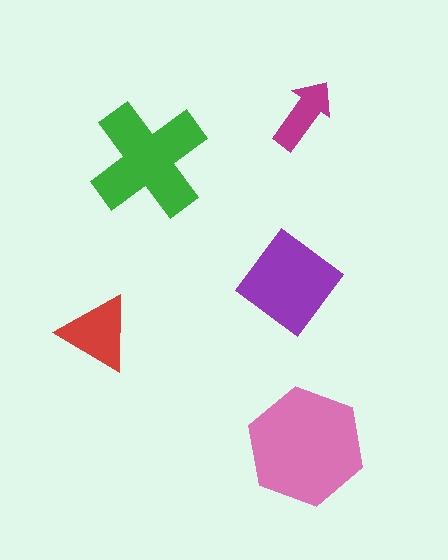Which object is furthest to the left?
The red triangle is leftmost.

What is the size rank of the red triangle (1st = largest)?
4th.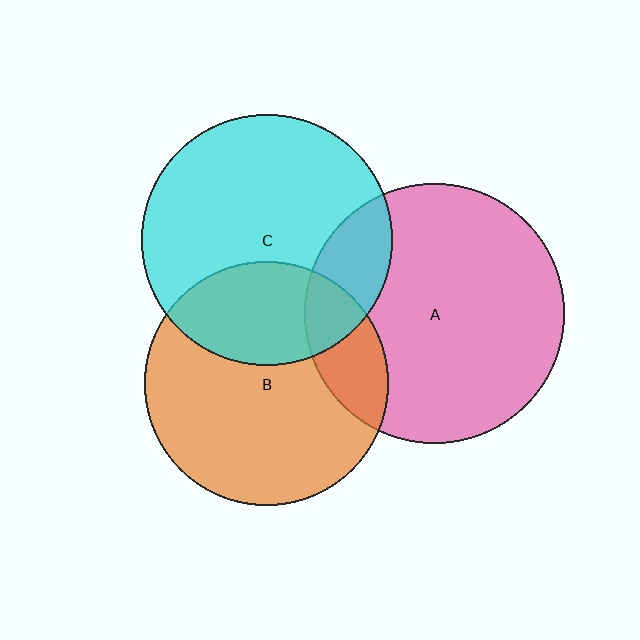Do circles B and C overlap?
Yes.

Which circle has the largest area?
Circle A (pink).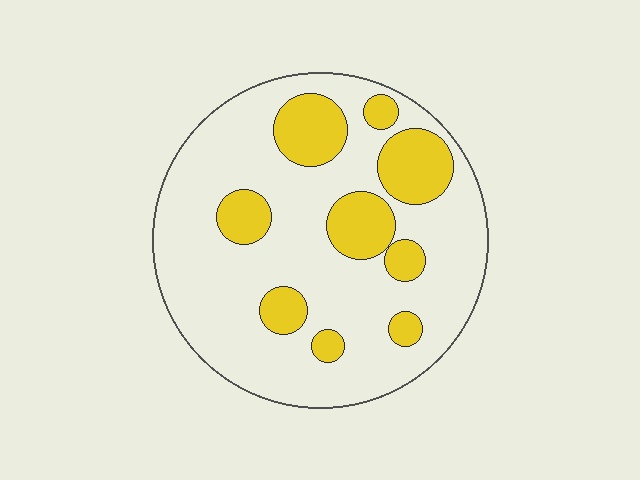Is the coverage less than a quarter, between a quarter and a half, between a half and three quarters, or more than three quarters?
Less than a quarter.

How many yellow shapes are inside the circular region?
9.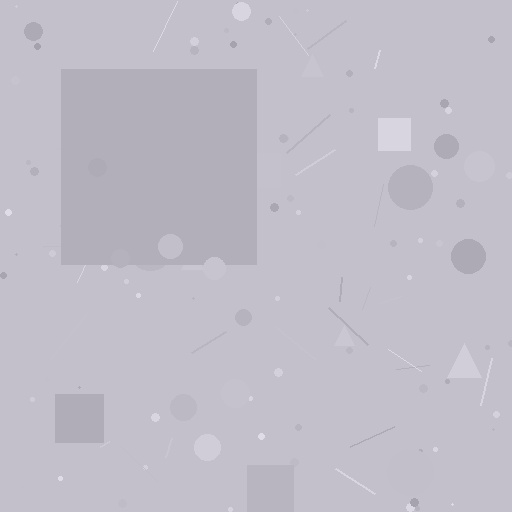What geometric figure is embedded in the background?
A square is embedded in the background.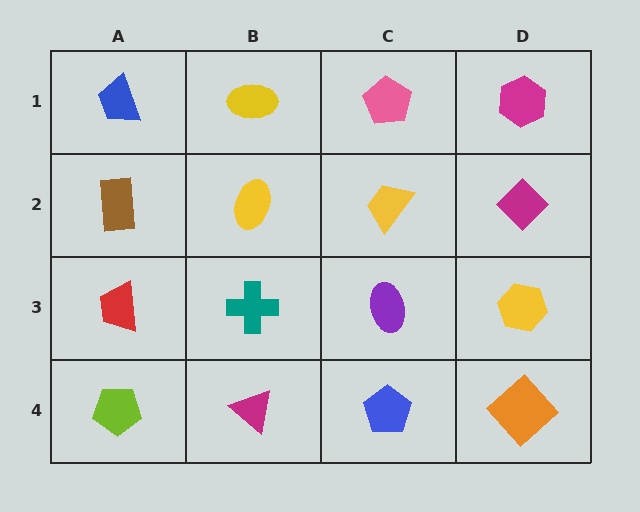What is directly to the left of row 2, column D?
A yellow trapezoid.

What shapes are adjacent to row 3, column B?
A yellow ellipse (row 2, column B), a magenta triangle (row 4, column B), a red trapezoid (row 3, column A), a purple ellipse (row 3, column C).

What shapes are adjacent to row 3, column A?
A brown rectangle (row 2, column A), a lime pentagon (row 4, column A), a teal cross (row 3, column B).